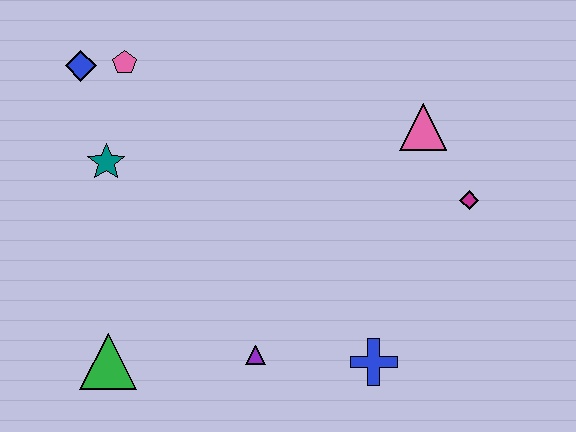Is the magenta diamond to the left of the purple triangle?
No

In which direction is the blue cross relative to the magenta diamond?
The blue cross is below the magenta diamond.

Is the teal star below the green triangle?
No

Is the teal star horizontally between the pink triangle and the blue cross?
No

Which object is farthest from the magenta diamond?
The blue diamond is farthest from the magenta diamond.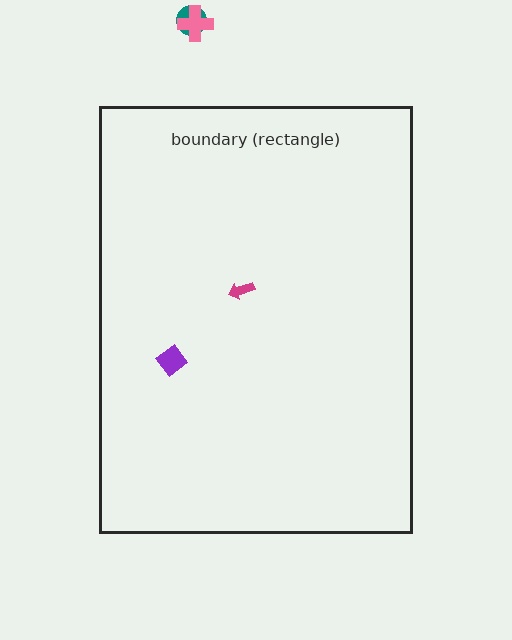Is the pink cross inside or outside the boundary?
Outside.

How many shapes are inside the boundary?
2 inside, 2 outside.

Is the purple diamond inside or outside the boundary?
Inside.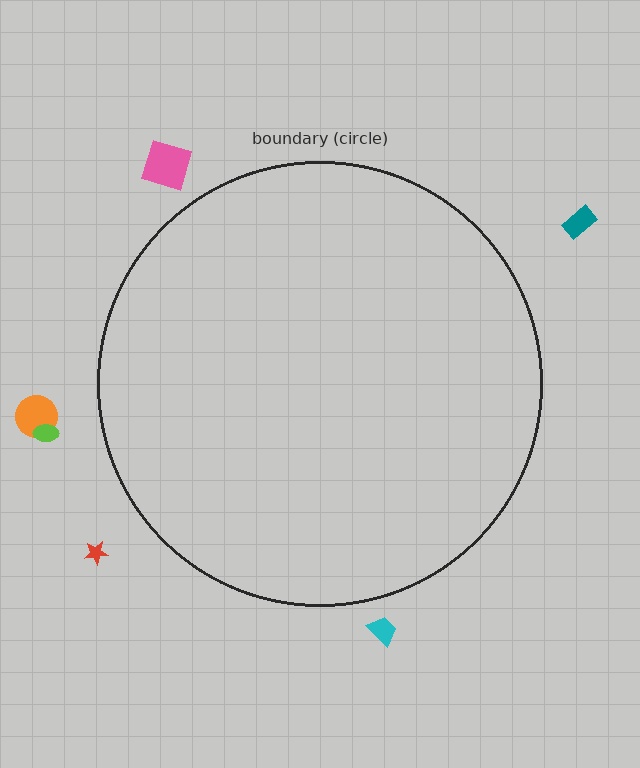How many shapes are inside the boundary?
0 inside, 6 outside.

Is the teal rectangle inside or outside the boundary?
Outside.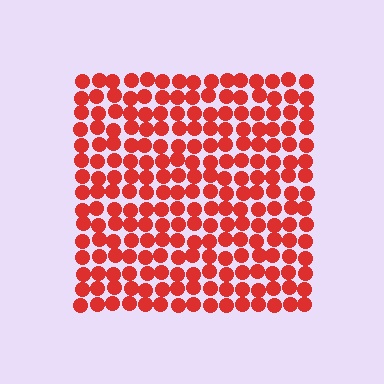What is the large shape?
The large shape is a square.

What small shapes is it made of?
It is made of small circles.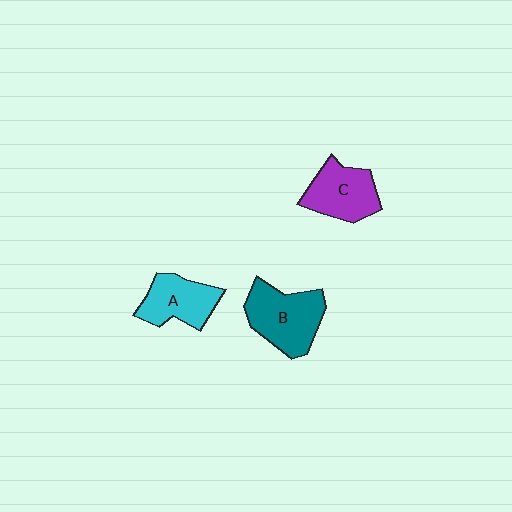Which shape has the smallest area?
Shape A (cyan).